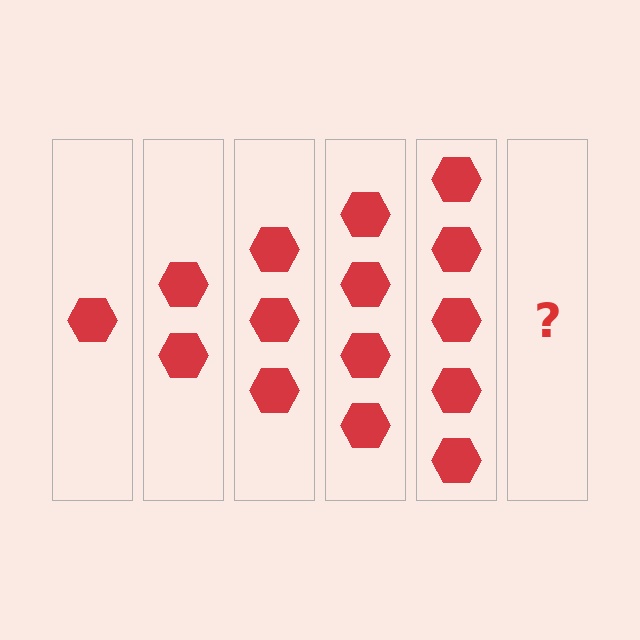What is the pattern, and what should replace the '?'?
The pattern is that each step adds one more hexagon. The '?' should be 6 hexagons.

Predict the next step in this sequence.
The next step is 6 hexagons.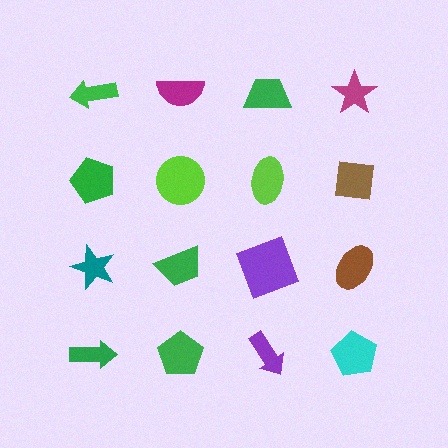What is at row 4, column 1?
A green arrow.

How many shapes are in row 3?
4 shapes.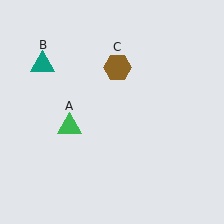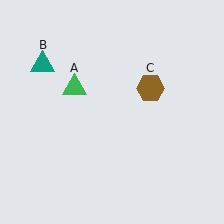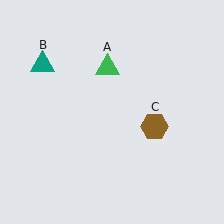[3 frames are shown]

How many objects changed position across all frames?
2 objects changed position: green triangle (object A), brown hexagon (object C).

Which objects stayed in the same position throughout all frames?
Teal triangle (object B) remained stationary.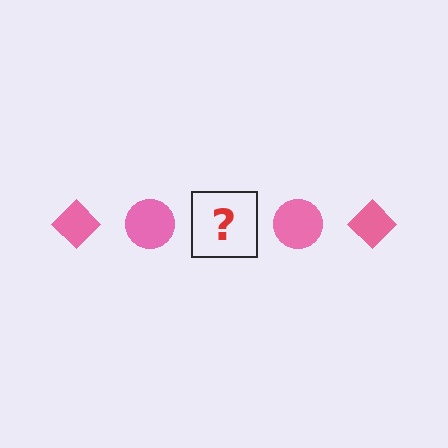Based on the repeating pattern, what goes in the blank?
The blank should be a pink diamond.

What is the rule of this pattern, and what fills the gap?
The rule is that the pattern cycles through diamond, circle shapes in pink. The gap should be filled with a pink diamond.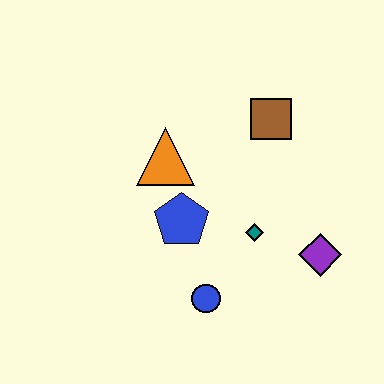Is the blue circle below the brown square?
Yes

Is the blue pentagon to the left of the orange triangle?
No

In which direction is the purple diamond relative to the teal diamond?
The purple diamond is to the right of the teal diamond.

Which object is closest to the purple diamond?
The teal diamond is closest to the purple diamond.